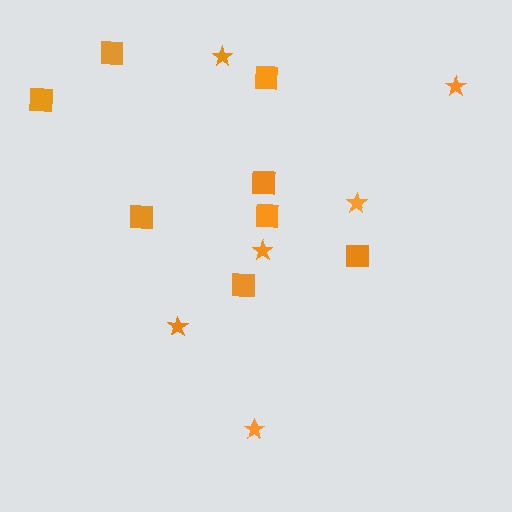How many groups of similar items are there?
There are 2 groups: one group of squares (8) and one group of stars (6).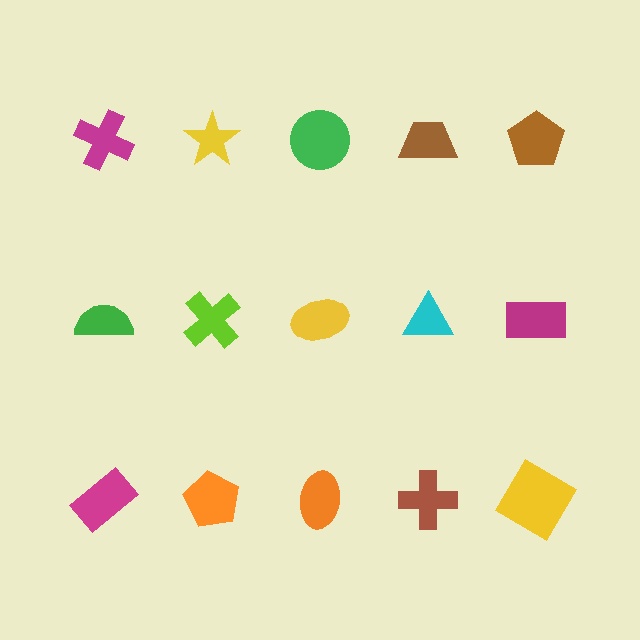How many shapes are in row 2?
5 shapes.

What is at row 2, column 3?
A yellow ellipse.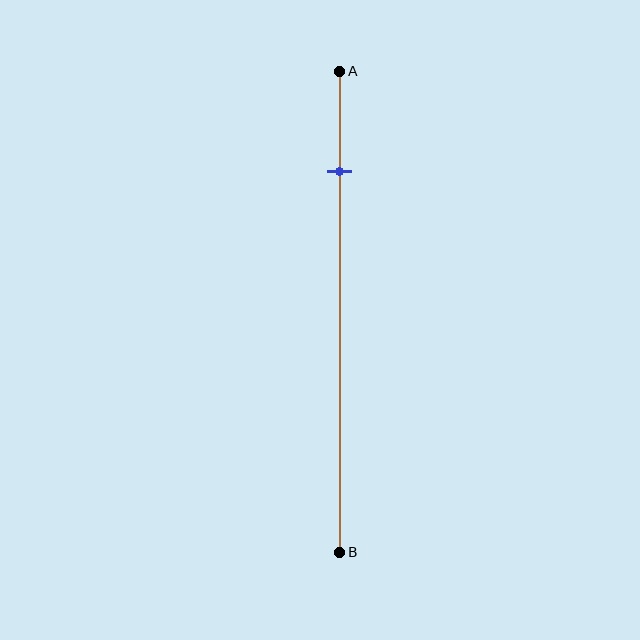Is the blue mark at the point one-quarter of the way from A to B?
No, the mark is at about 20% from A, not at the 25% one-quarter point.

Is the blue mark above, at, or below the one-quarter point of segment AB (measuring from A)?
The blue mark is above the one-quarter point of segment AB.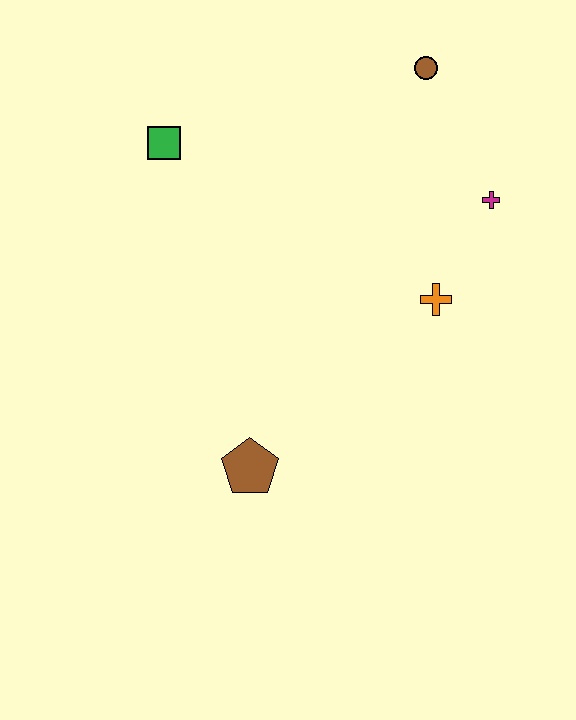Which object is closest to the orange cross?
The magenta cross is closest to the orange cross.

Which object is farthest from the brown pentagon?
The brown circle is farthest from the brown pentagon.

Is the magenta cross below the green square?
Yes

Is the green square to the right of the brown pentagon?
No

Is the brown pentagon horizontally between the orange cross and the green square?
Yes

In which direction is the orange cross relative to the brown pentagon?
The orange cross is to the right of the brown pentagon.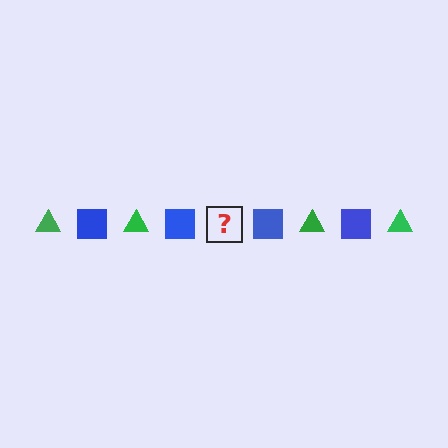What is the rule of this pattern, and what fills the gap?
The rule is that the pattern alternates between green triangle and blue square. The gap should be filled with a green triangle.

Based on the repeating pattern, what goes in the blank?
The blank should be a green triangle.